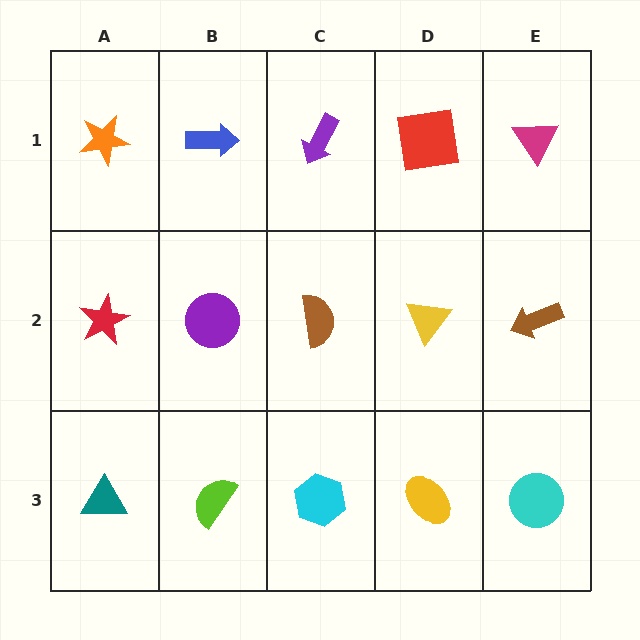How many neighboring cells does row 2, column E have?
3.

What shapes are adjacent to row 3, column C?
A brown semicircle (row 2, column C), a lime semicircle (row 3, column B), a yellow ellipse (row 3, column D).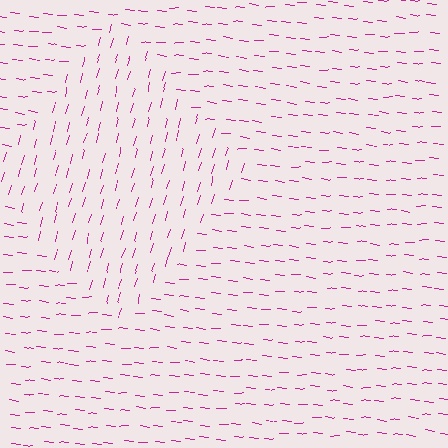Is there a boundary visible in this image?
Yes, there is a texture boundary formed by a change in line orientation.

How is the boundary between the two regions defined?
The boundary is defined purely by a change in line orientation (approximately 79 degrees difference). All lines are the same color and thickness.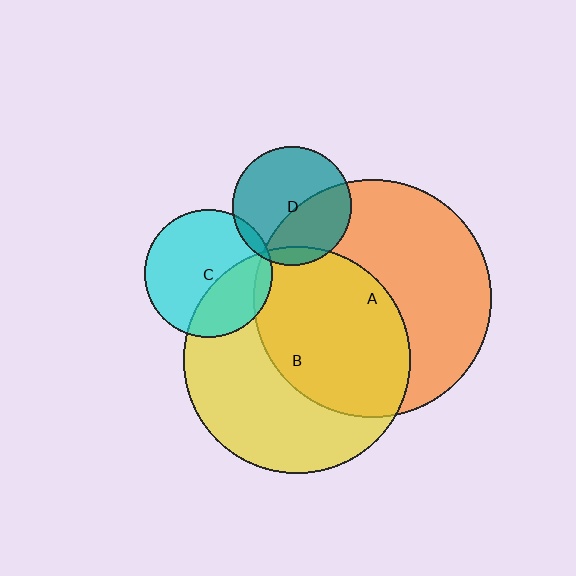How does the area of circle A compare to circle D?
Approximately 4.0 times.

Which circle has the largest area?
Circle A (orange).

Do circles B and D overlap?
Yes.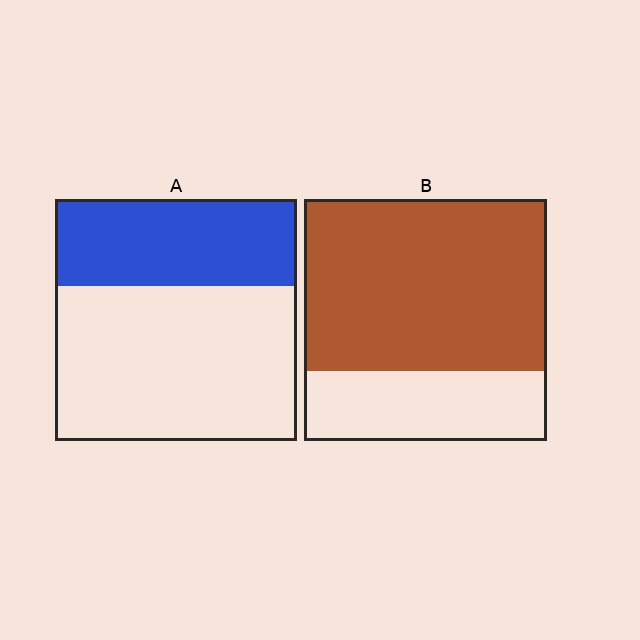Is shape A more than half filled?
No.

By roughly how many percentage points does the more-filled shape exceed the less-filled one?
By roughly 35 percentage points (B over A).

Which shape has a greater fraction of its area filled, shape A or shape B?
Shape B.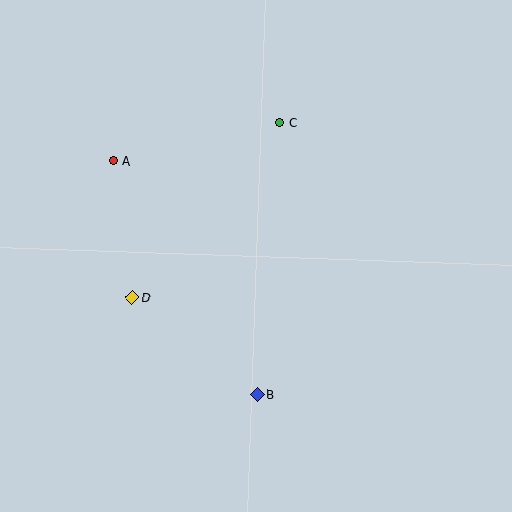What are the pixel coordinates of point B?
Point B is at (258, 394).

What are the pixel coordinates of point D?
Point D is at (132, 297).